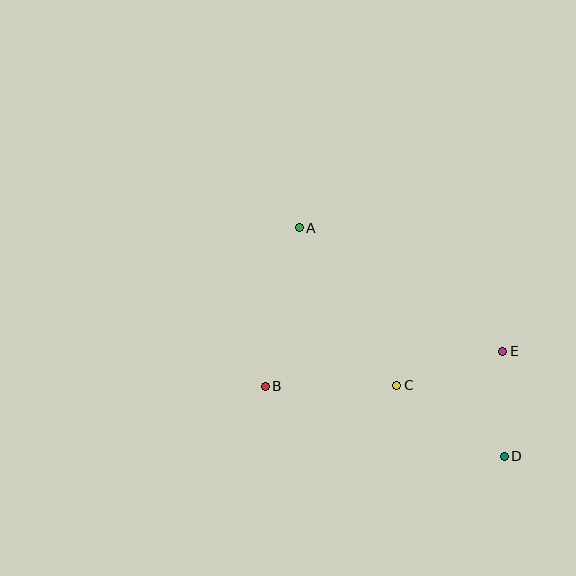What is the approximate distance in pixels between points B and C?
The distance between B and C is approximately 131 pixels.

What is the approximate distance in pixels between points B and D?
The distance between B and D is approximately 249 pixels.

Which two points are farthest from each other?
Points A and D are farthest from each other.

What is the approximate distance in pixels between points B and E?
The distance between B and E is approximately 240 pixels.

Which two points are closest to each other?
Points D and E are closest to each other.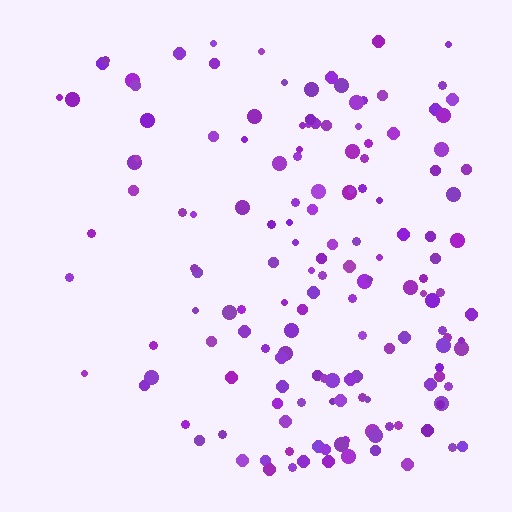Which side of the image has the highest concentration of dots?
The right.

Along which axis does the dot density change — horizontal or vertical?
Horizontal.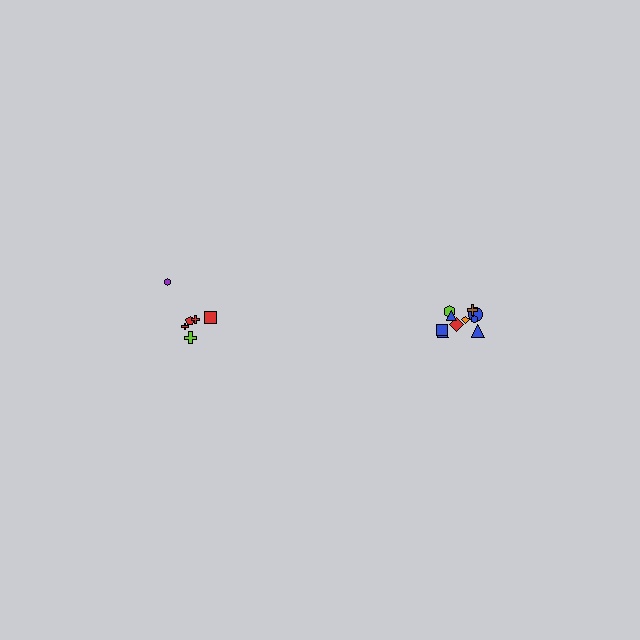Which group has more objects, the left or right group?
The right group.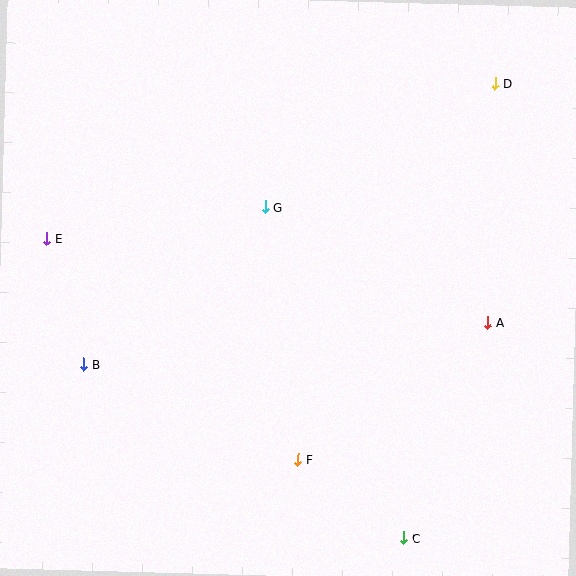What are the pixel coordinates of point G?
Point G is at (265, 207).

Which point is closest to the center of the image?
Point G at (265, 207) is closest to the center.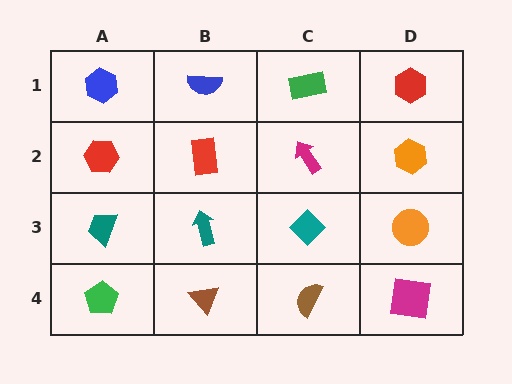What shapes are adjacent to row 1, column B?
A red rectangle (row 2, column B), a blue hexagon (row 1, column A), a green rectangle (row 1, column C).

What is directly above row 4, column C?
A teal diamond.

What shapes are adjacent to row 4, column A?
A teal trapezoid (row 3, column A), a brown triangle (row 4, column B).